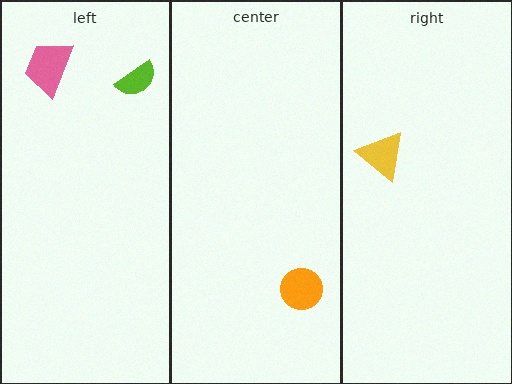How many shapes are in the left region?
2.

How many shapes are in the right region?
1.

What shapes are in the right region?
The yellow triangle.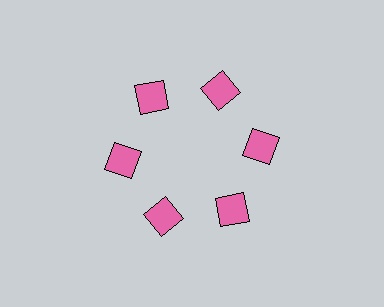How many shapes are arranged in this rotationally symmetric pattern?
There are 12 shapes, arranged in 6 groups of 2.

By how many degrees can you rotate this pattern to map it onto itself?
The pattern maps onto itself every 60 degrees of rotation.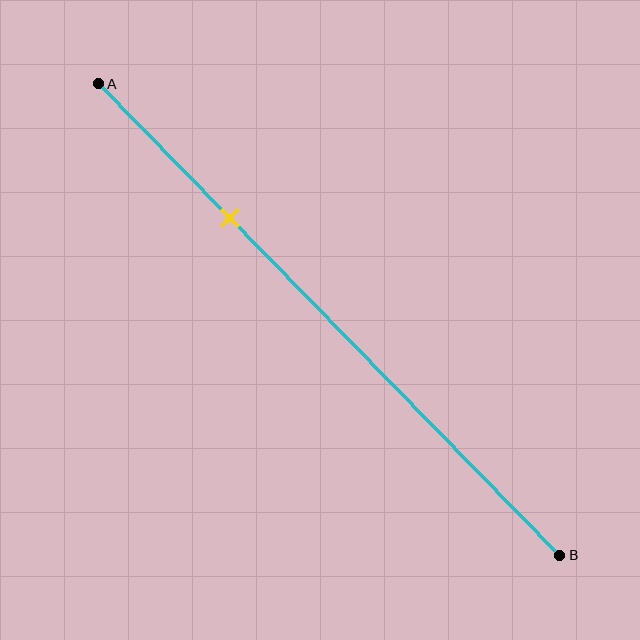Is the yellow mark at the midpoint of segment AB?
No, the mark is at about 30% from A, not at the 50% midpoint.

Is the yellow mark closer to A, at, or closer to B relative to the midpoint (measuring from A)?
The yellow mark is closer to point A than the midpoint of segment AB.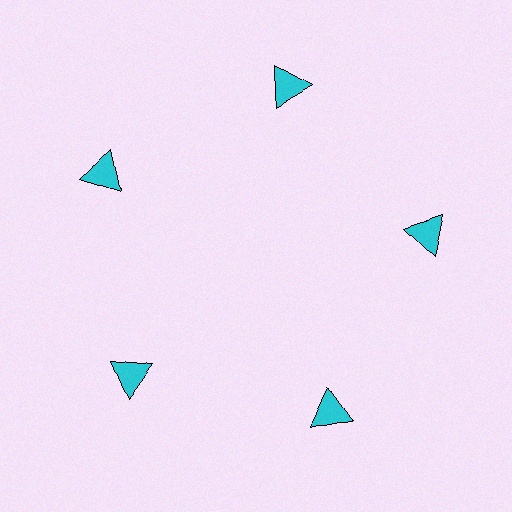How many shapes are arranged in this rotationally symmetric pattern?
There are 5 shapes, arranged in 5 groups of 1.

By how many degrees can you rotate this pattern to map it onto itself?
The pattern maps onto itself every 72 degrees of rotation.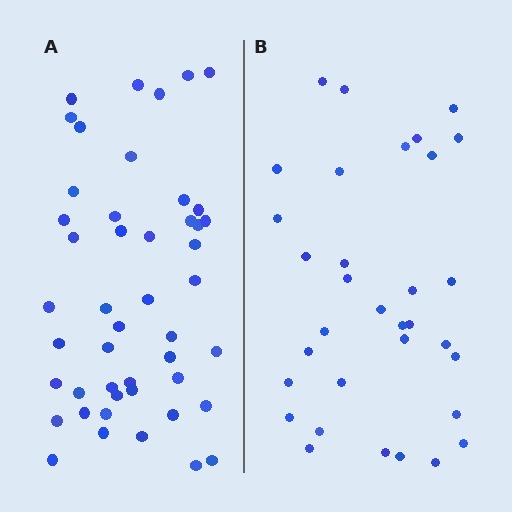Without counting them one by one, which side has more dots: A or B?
Region A (the left region) has more dots.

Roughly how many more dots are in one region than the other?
Region A has approximately 15 more dots than region B.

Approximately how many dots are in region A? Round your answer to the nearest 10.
About 50 dots. (The exact count is 47, which rounds to 50.)